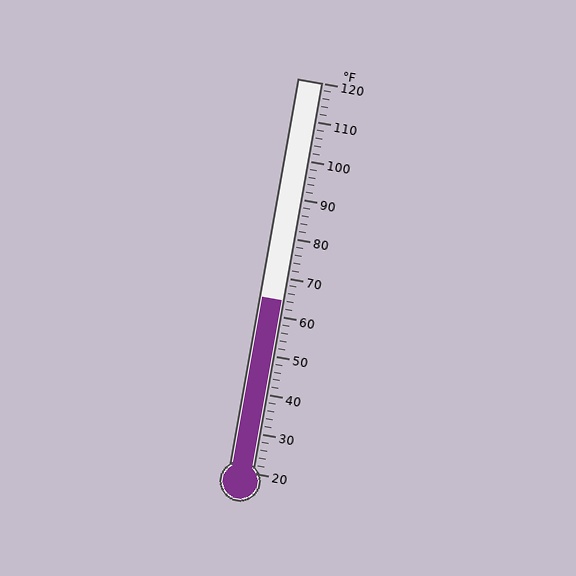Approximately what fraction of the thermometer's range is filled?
The thermometer is filled to approximately 45% of its range.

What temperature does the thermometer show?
The thermometer shows approximately 64°F.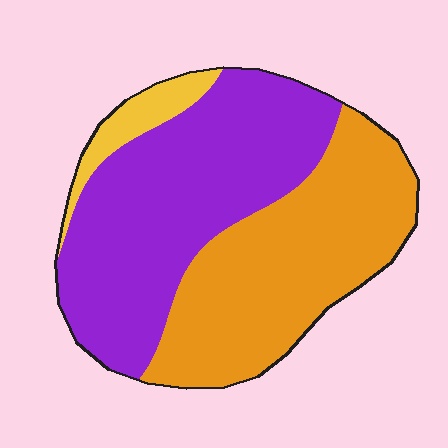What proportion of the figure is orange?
Orange takes up about two fifths (2/5) of the figure.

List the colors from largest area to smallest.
From largest to smallest: purple, orange, yellow.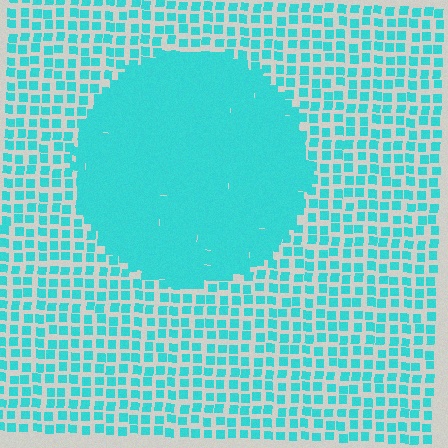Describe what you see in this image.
The image contains small cyan elements arranged at two different densities. A circle-shaped region is visible where the elements are more densely packed than the surrounding area.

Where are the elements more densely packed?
The elements are more densely packed inside the circle boundary.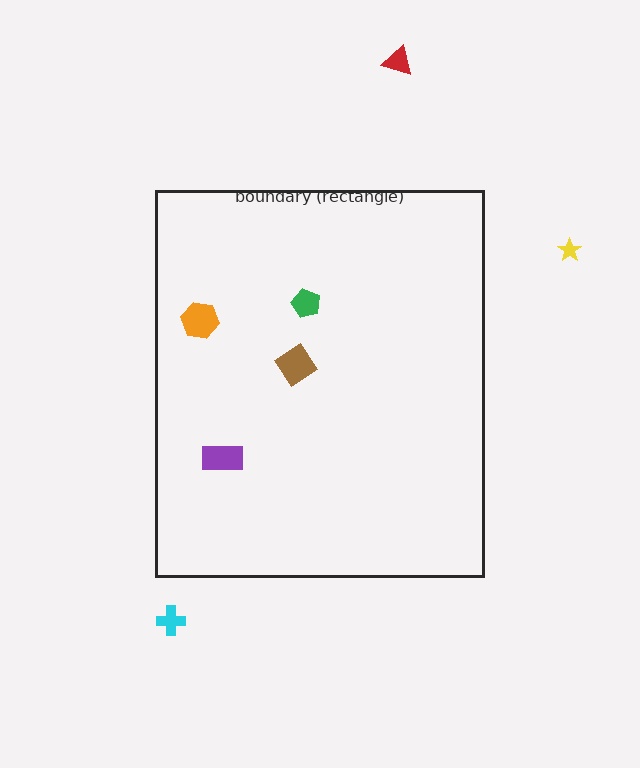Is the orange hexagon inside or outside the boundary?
Inside.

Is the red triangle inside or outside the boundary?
Outside.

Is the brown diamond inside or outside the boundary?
Inside.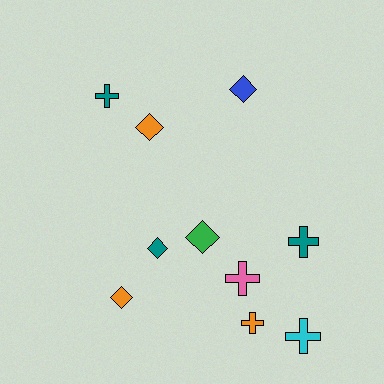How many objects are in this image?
There are 10 objects.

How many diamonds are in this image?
There are 5 diamonds.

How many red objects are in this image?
There are no red objects.